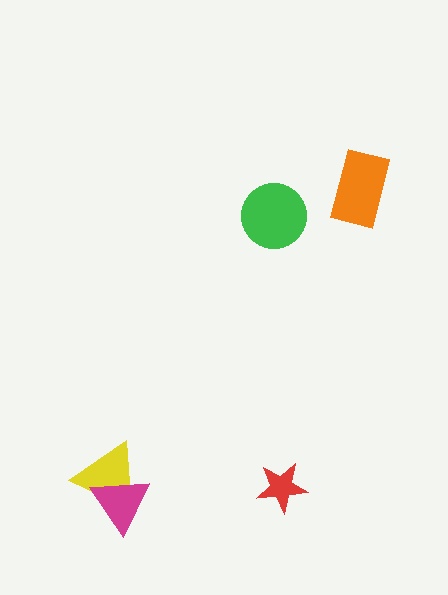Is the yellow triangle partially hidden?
Yes, it is partially covered by another shape.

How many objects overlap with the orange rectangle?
0 objects overlap with the orange rectangle.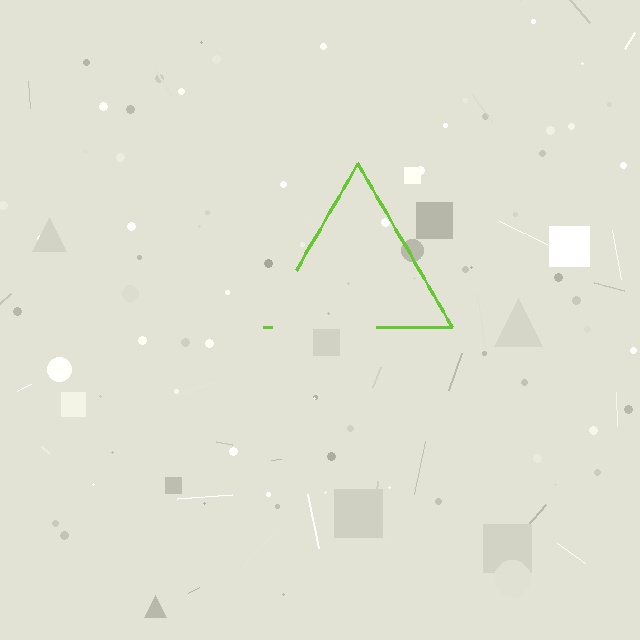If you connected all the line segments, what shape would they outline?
They would outline a triangle.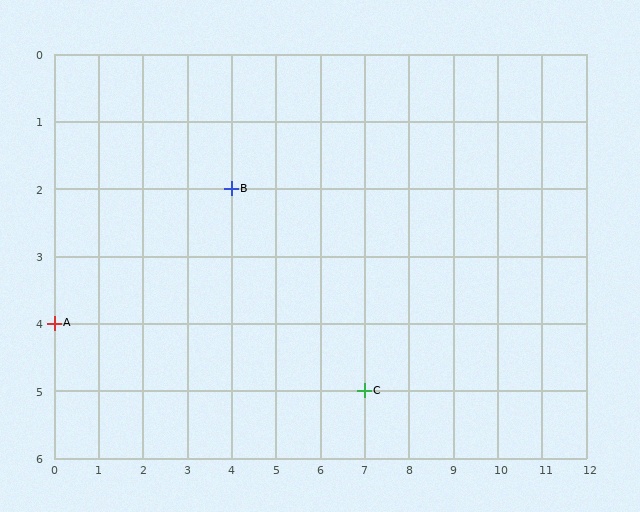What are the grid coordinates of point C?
Point C is at grid coordinates (7, 5).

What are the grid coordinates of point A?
Point A is at grid coordinates (0, 4).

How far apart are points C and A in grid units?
Points C and A are 7 columns and 1 row apart (about 7.1 grid units diagonally).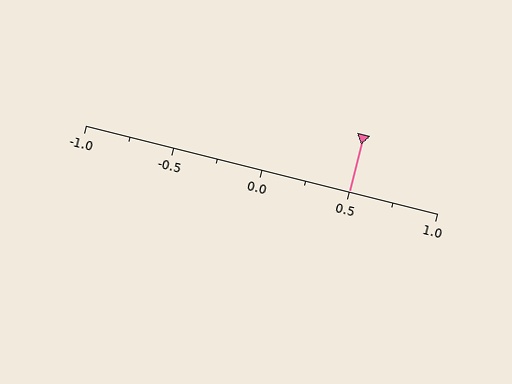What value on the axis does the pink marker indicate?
The marker indicates approximately 0.5.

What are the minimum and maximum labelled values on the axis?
The axis runs from -1.0 to 1.0.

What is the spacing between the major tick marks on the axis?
The major ticks are spaced 0.5 apart.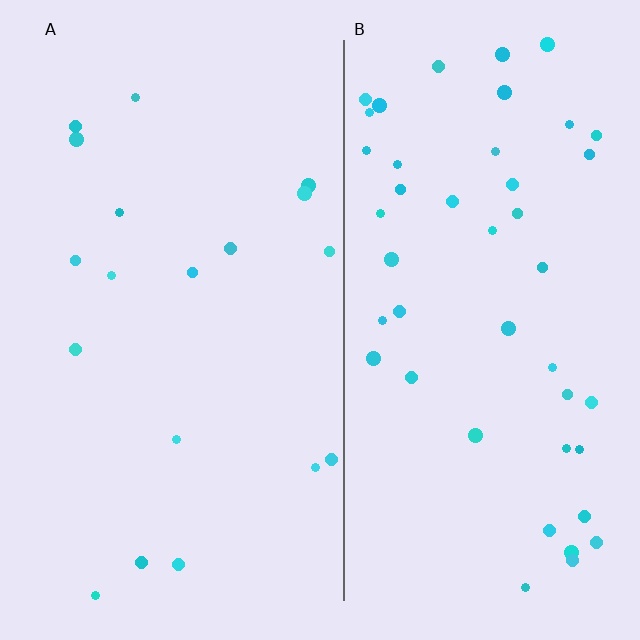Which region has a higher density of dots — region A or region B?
B (the right).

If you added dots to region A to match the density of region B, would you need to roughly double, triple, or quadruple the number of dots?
Approximately triple.